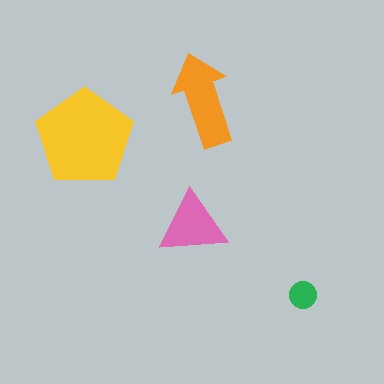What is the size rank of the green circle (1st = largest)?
4th.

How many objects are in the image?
There are 4 objects in the image.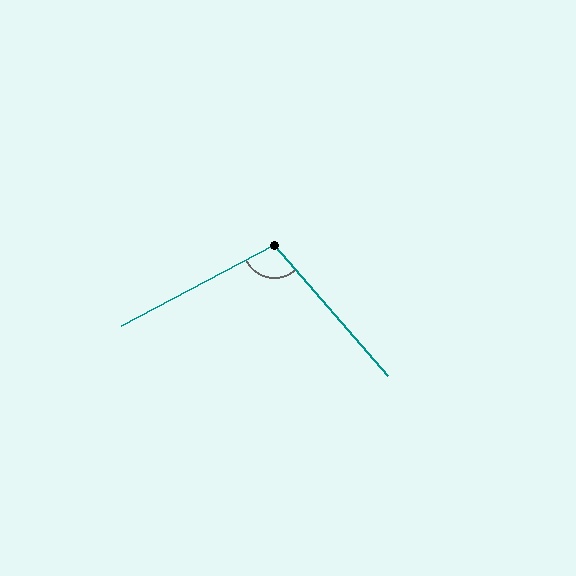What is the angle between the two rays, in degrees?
Approximately 103 degrees.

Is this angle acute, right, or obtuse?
It is obtuse.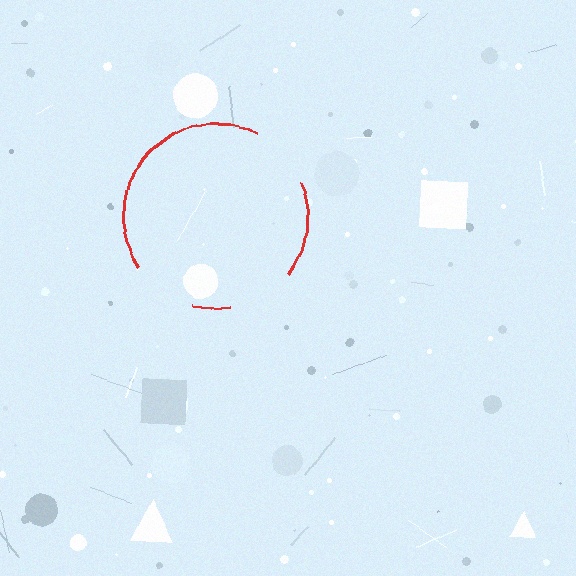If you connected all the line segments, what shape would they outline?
They would outline a circle.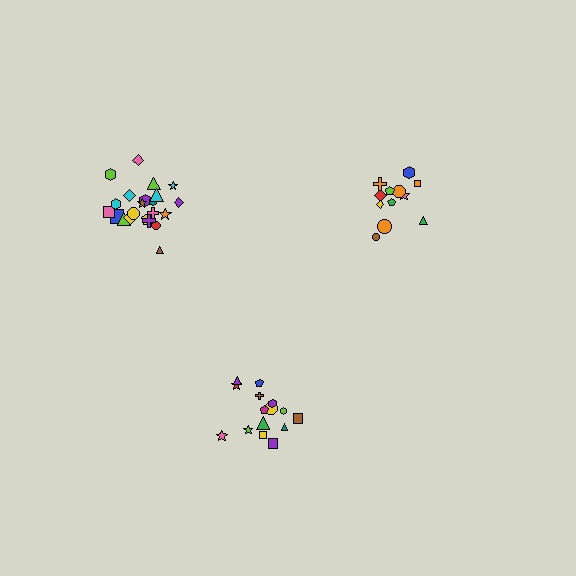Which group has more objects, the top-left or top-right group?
The top-left group.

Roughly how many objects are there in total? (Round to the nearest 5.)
Roughly 50 objects in total.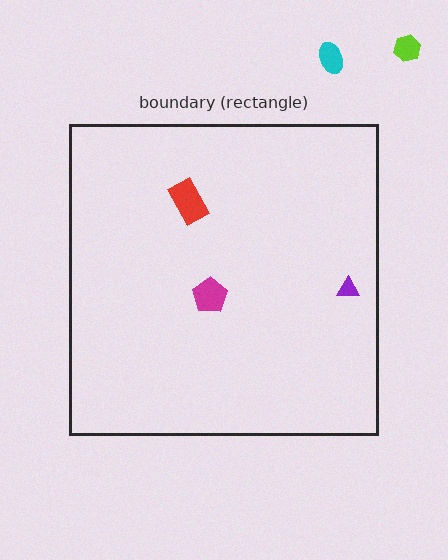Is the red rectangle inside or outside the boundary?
Inside.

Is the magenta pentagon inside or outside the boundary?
Inside.